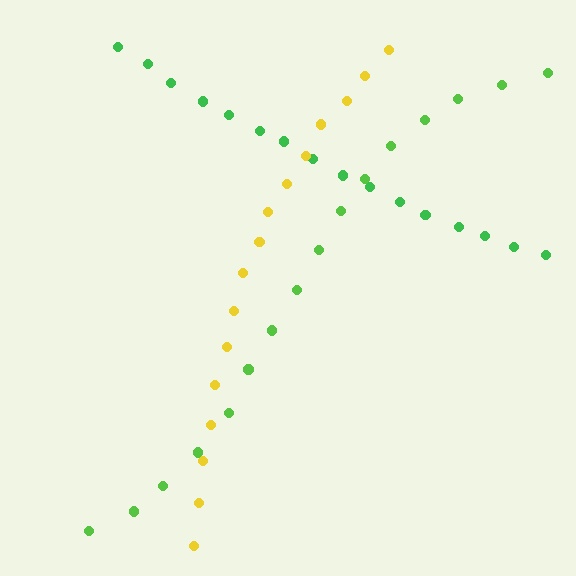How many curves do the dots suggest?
There are 3 distinct paths.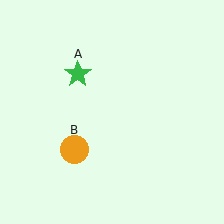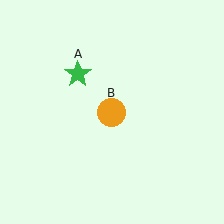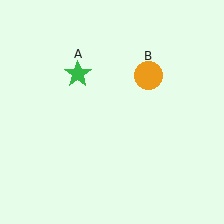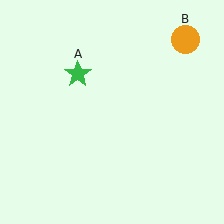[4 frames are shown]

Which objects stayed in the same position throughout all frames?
Green star (object A) remained stationary.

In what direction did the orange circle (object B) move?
The orange circle (object B) moved up and to the right.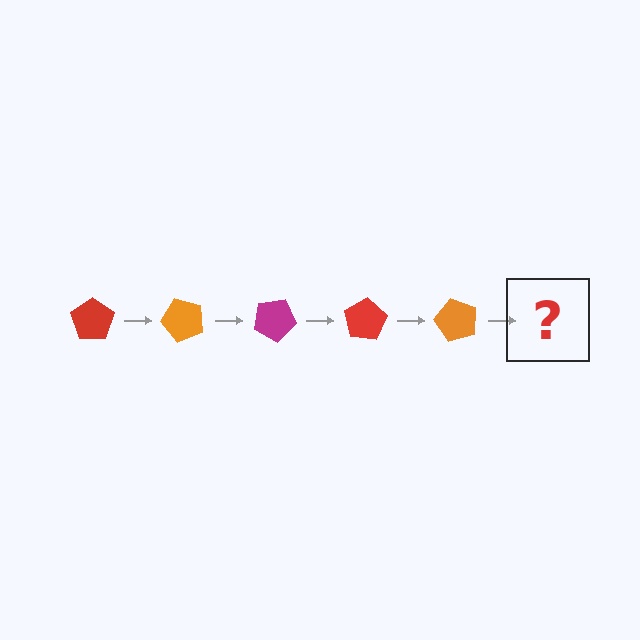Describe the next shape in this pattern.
It should be a magenta pentagon, rotated 250 degrees from the start.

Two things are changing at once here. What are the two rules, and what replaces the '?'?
The two rules are that it rotates 50 degrees each step and the color cycles through red, orange, and magenta. The '?' should be a magenta pentagon, rotated 250 degrees from the start.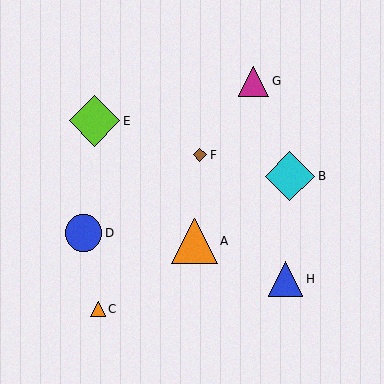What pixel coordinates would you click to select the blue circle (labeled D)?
Click at (83, 233) to select the blue circle D.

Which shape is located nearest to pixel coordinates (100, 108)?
The lime diamond (labeled E) at (95, 121) is nearest to that location.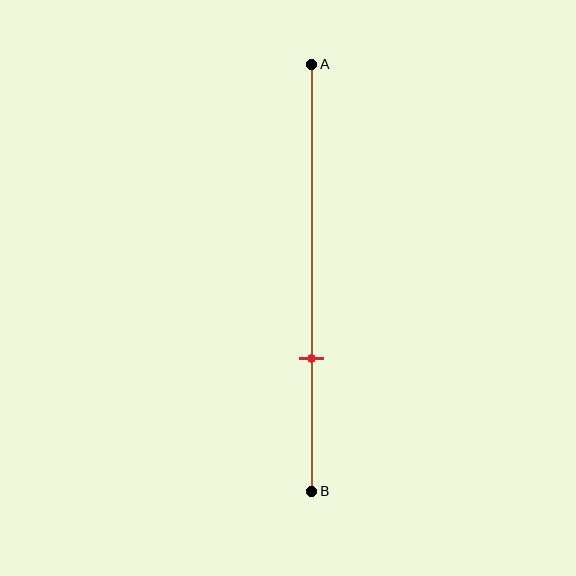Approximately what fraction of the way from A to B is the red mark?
The red mark is approximately 70% of the way from A to B.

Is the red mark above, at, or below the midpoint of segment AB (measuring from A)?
The red mark is below the midpoint of segment AB.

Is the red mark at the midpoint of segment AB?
No, the mark is at about 70% from A, not at the 50% midpoint.